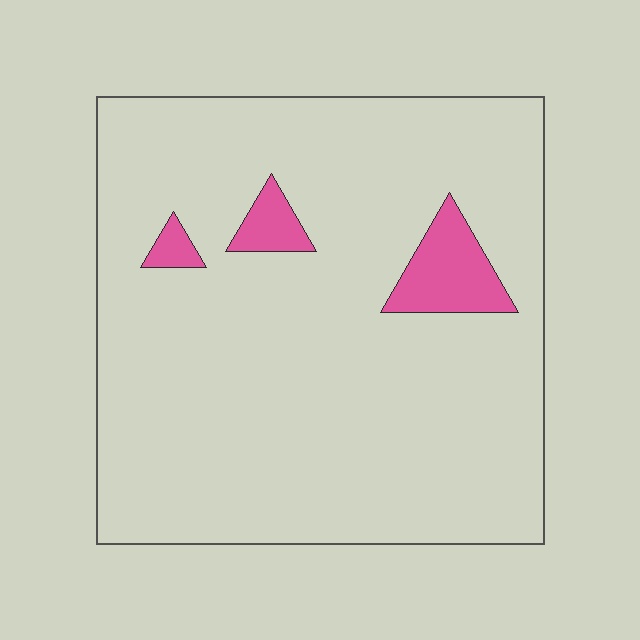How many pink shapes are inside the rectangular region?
3.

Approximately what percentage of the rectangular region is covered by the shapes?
Approximately 5%.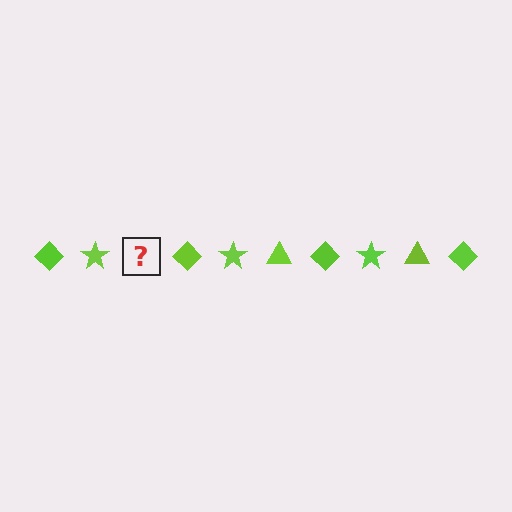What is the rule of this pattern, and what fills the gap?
The rule is that the pattern cycles through diamond, star, triangle shapes in lime. The gap should be filled with a lime triangle.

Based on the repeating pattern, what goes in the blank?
The blank should be a lime triangle.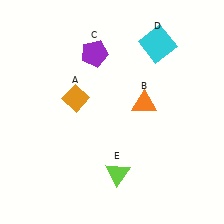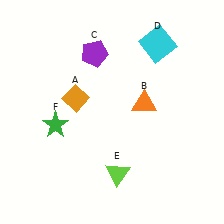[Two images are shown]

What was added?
A green star (F) was added in Image 2.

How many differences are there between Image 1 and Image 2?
There is 1 difference between the two images.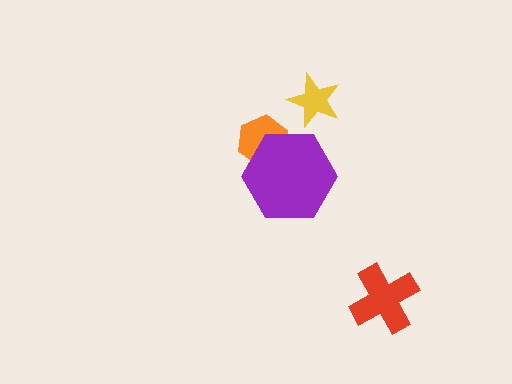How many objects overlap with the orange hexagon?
1 object overlaps with the orange hexagon.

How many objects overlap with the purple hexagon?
1 object overlaps with the purple hexagon.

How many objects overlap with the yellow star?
0 objects overlap with the yellow star.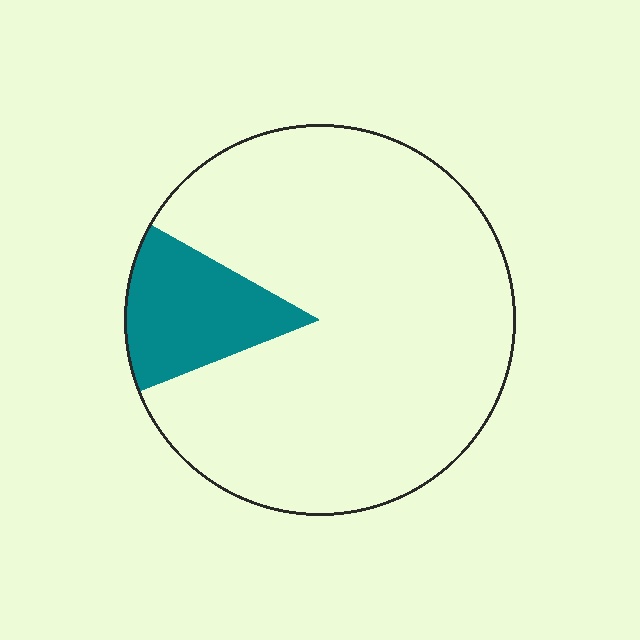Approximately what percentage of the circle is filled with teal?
Approximately 15%.